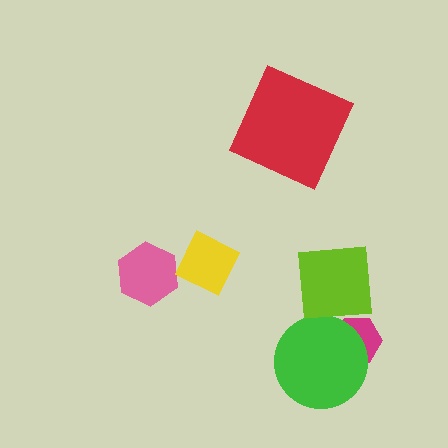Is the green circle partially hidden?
Yes, it is partially covered by another shape.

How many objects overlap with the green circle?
2 objects overlap with the green circle.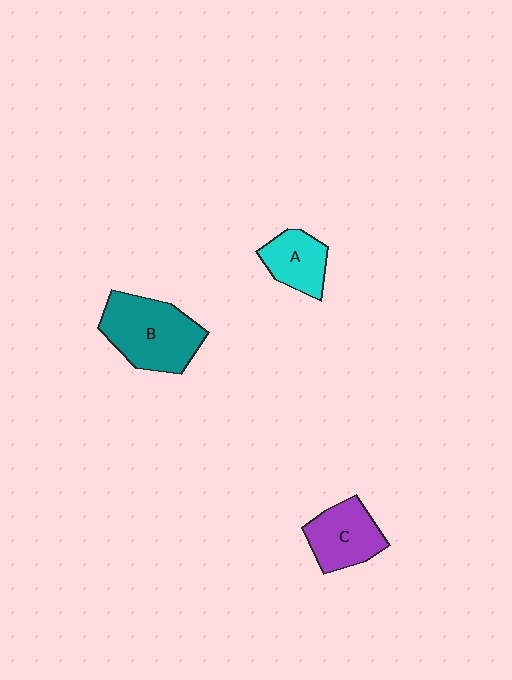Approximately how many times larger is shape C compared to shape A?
Approximately 1.2 times.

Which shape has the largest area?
Shape B (teal).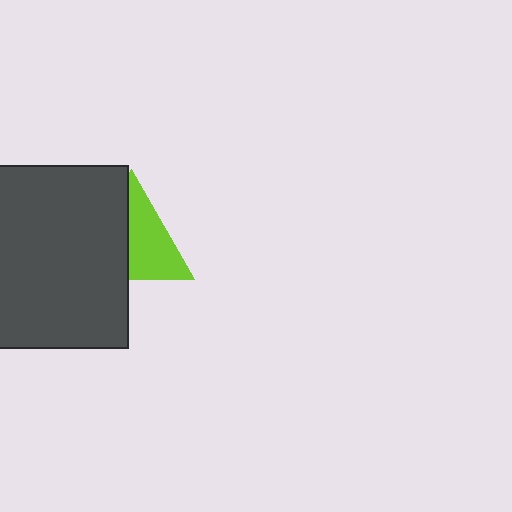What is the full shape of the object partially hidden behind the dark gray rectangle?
The partially hidden object is a lime triangle.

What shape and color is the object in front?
The object in front is a dark gray rectangle.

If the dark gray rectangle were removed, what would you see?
You would see the complete lime triangle.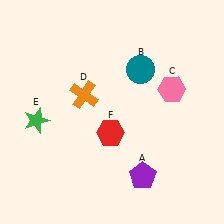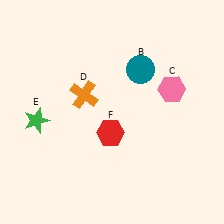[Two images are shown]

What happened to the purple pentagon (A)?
The purple pentagon (A) was removed in Image 2. It was in the bottom-right area of Image 1.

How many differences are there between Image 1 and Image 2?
There is 1 difference between the two images.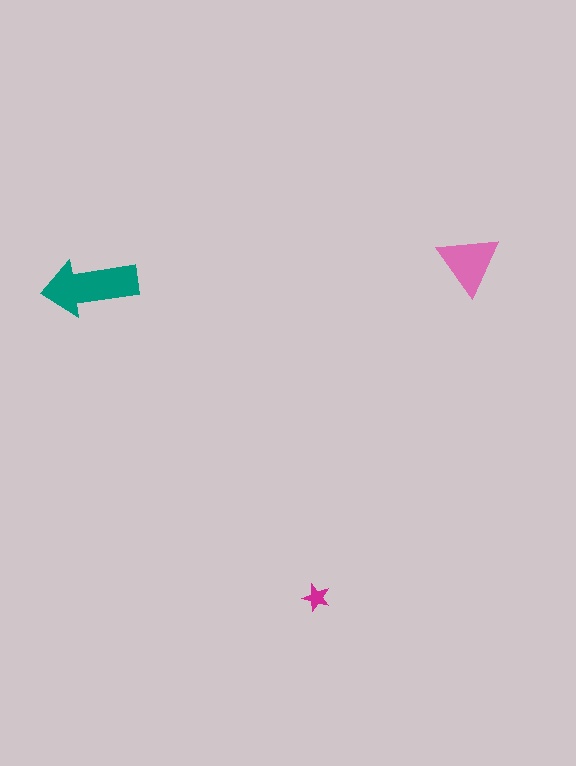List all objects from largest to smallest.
The teal arrow, the pink triangle, the magenta star.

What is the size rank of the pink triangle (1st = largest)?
2nd.